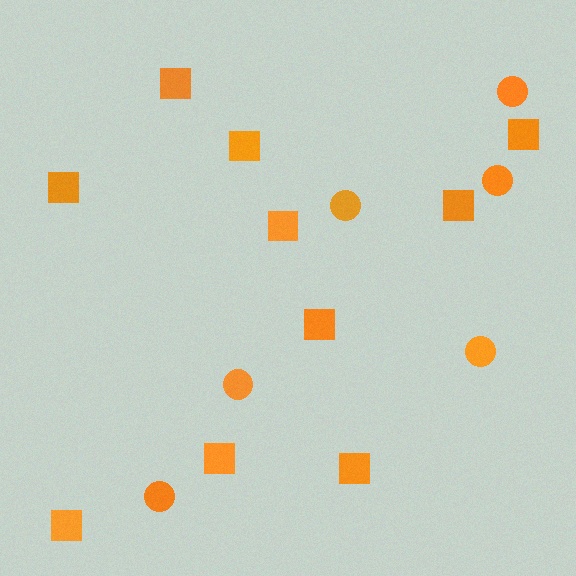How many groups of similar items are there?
There are 2 groups: one group of squares (10) and one group of circles (6).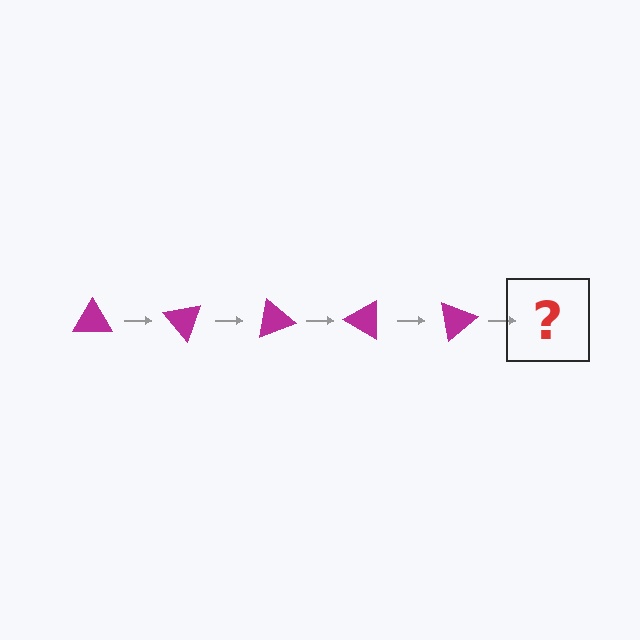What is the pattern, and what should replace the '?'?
The pattern is that the triangle rotates 50 degrees each step. The '?' should be a magenta triangle rotated 250 degrees.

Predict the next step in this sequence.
The next step is a magenta triangle rotated 250 degrees.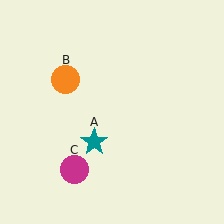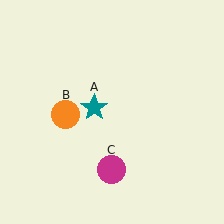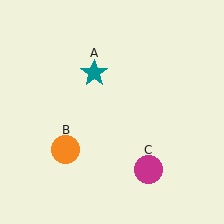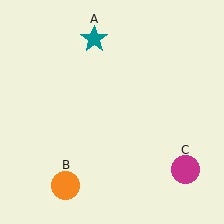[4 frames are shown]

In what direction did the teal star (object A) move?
The teal star (object A) moved up.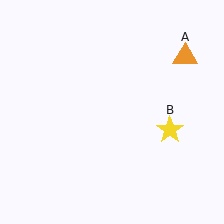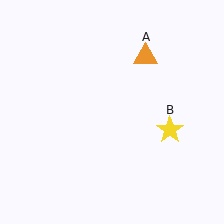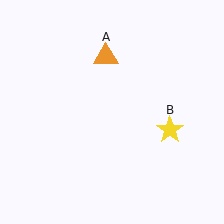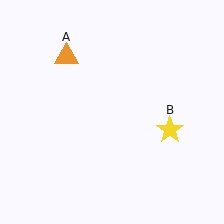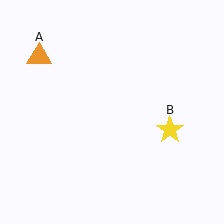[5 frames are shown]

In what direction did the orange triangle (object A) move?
The orange triangle (object A) moved left.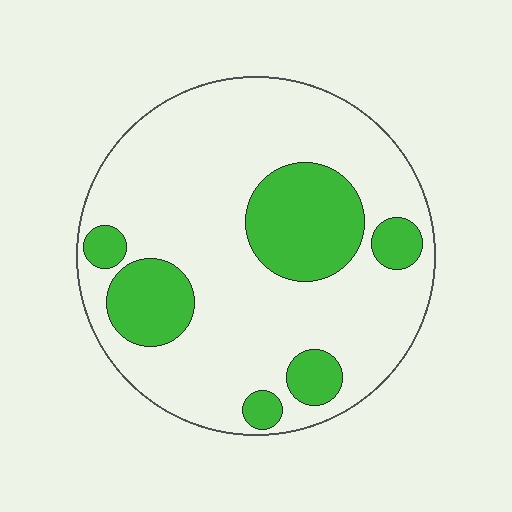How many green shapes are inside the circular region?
6.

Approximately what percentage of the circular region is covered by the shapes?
Approximately 25%.